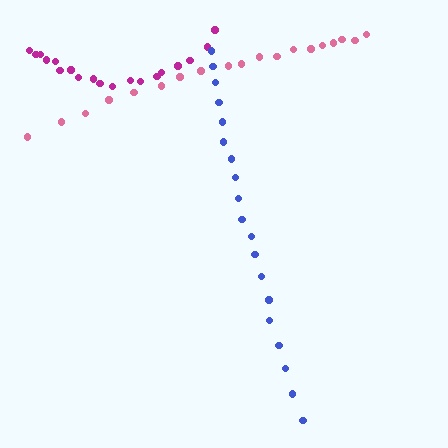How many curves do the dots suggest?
There are 3 distinct paths.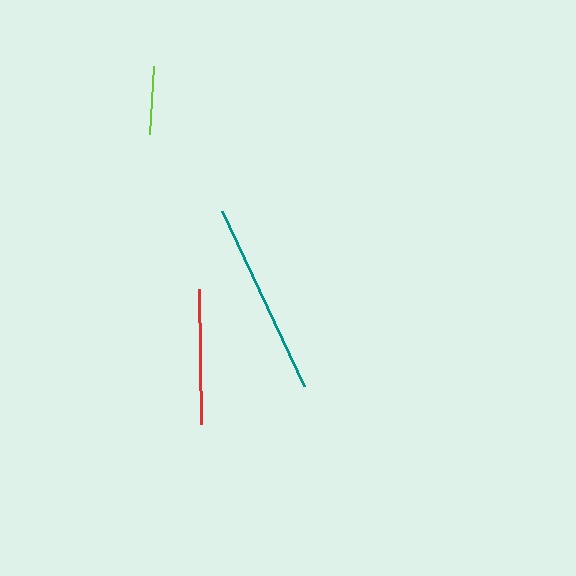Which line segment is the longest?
The teal line is the longest at approximately 193 pixels.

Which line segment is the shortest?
The lime line is the shortest at approximately 68 pixels.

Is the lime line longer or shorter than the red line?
The red line is longer than the lime line.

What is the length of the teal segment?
The teal segment is approximately 193 pixels long.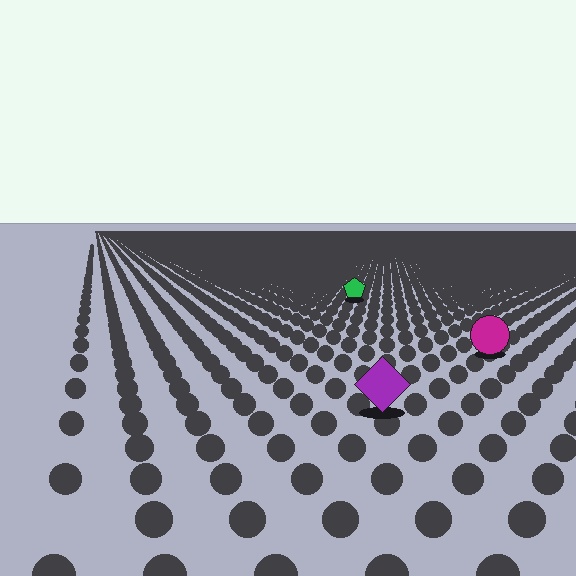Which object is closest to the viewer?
The purple diamond is closest. The texture marks near it are larger and more spread out.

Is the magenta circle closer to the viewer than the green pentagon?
Yes. The magenta circle is closer — you can tell from the texture gradient: the ground texture is coarser near it.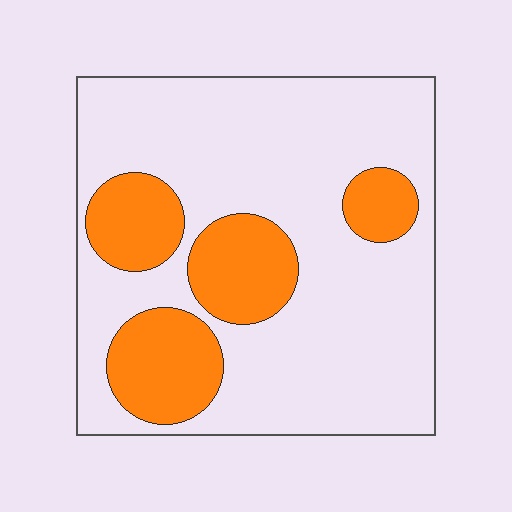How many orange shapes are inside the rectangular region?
4.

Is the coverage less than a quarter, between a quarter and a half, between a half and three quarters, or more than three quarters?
Between a quarter and a half.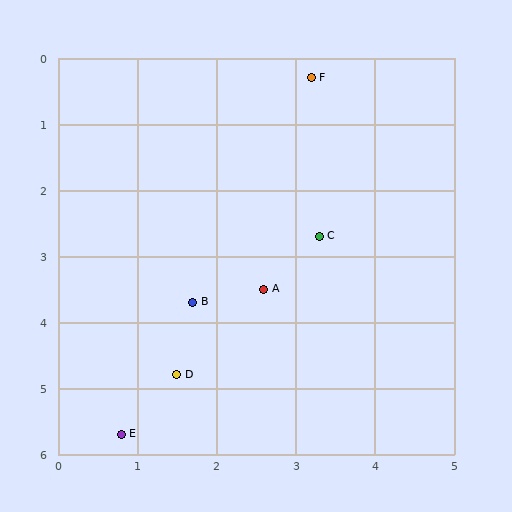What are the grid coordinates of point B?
Point B is at approximately (1.7, 3.7).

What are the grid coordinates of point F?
Point F is at approximately (3.2, 0.3).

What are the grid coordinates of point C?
Point C is at approximately (3.3, 2.7).